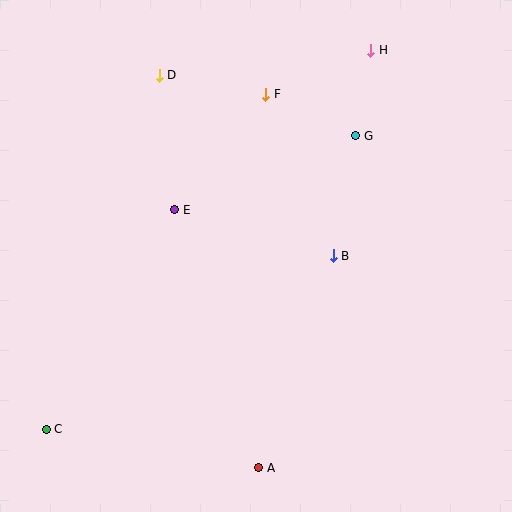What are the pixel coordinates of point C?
Point C is at (46, 429).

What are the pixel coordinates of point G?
Point G is at (356, 136).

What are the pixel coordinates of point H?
Point H is at (371, 50).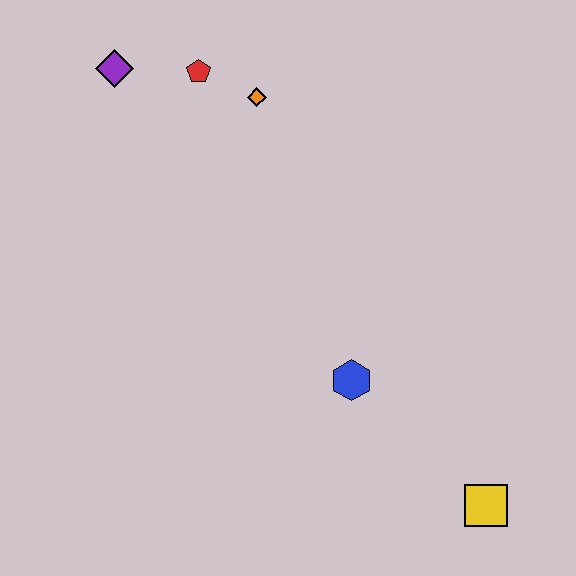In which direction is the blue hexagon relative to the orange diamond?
The blue hexagon is below the orange diamond.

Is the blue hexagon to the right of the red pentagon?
Yes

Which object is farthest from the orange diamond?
The yellow square is farthest from the orange diamond.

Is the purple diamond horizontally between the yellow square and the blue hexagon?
No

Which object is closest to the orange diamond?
The red pentagon is closest to the orange diamond.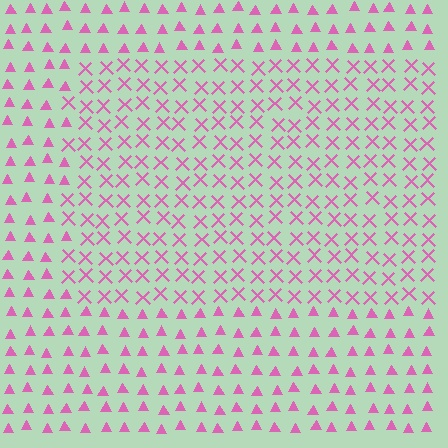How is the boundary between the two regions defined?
The boundary is defined by a change in element shape: X marks inside vs. triangles outside. All elements share the same color and spacing.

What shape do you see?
I see a rectangle.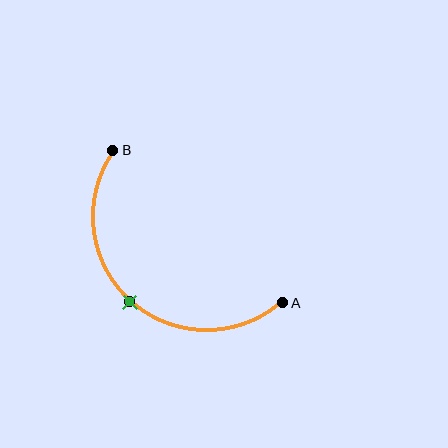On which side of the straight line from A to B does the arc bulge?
The arc bulges below and to the left of the straight line connecting A and B.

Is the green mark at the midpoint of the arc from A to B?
Yes. The green mark lies on the arc at equal arc-length from both A and B — it is the arc midpoint.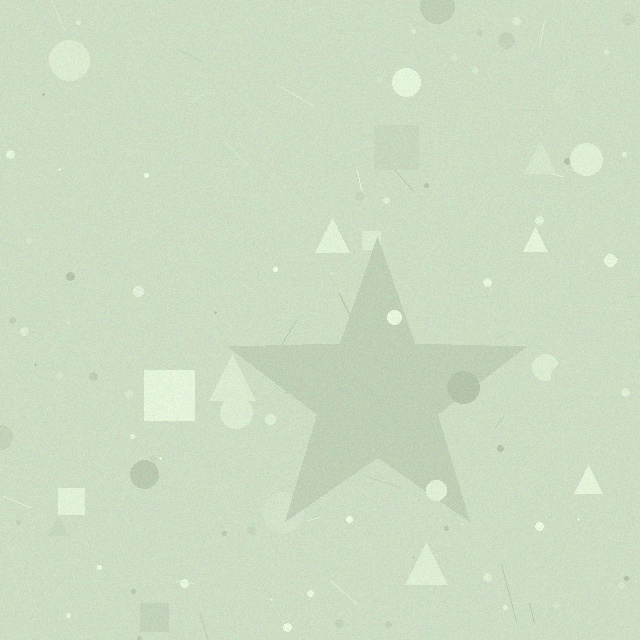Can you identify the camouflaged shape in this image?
The camouflaged shape is a star.